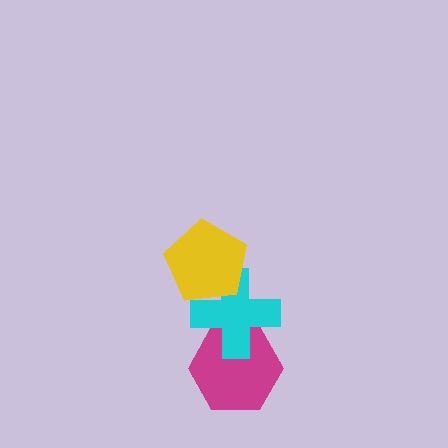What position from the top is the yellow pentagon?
The yellow pentagon is 1st from the top.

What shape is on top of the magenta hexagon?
The cyan cross is on top of the magenta hexagon.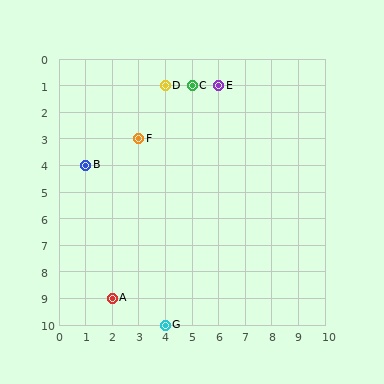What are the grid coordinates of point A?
Point A is at grid coordinates (2, 9).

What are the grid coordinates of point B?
Point B is at grid coordinates (1, 4).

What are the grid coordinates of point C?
Point C is at grid coordinates (5, 1).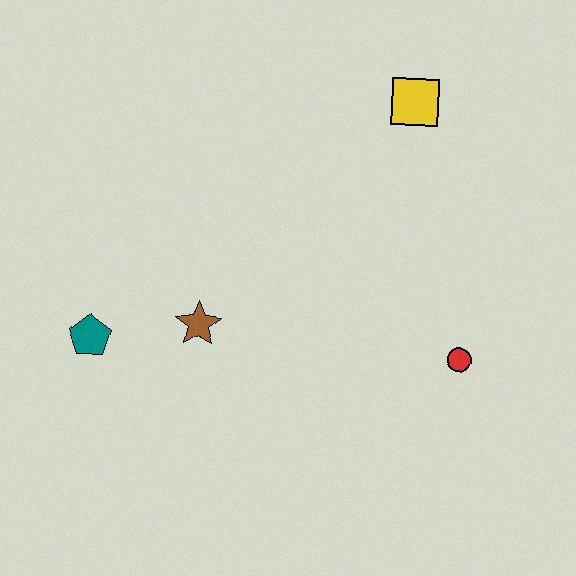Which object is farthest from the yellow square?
The teal pentagon is farthest from the yellow square.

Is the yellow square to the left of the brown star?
No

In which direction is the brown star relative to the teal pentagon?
The brown star is to the right of the teal pentagon.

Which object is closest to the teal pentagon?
The brown star is closest to the teal pentagon.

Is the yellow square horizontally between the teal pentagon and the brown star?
No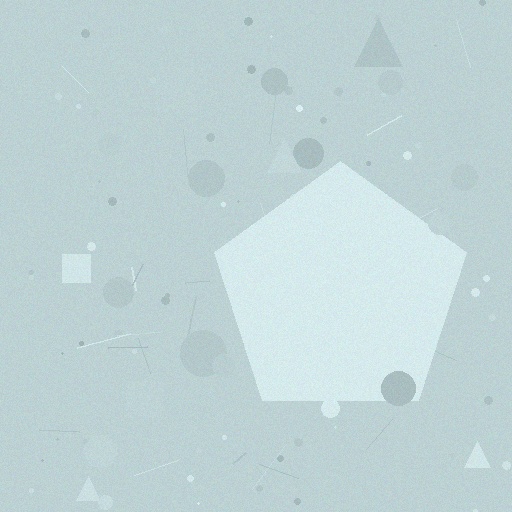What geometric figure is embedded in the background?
A pentagon is embedded in the background.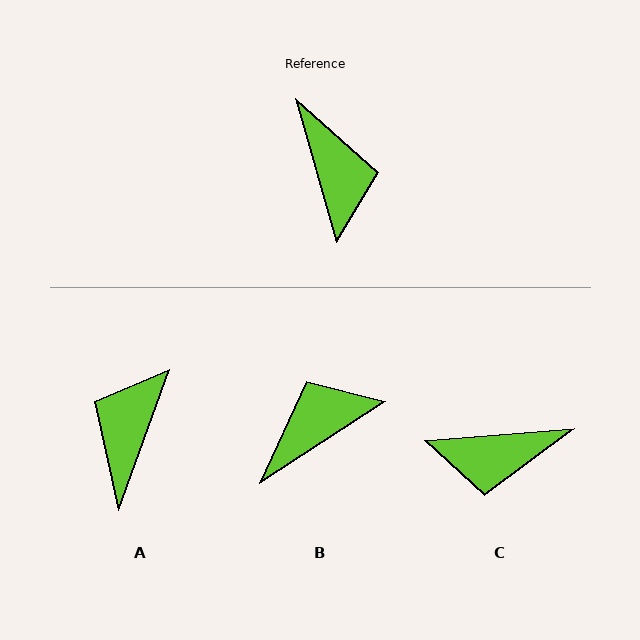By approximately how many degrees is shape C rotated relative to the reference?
Approximately 102 degrees clockwise.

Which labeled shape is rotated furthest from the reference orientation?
A, about 144 degrees away.